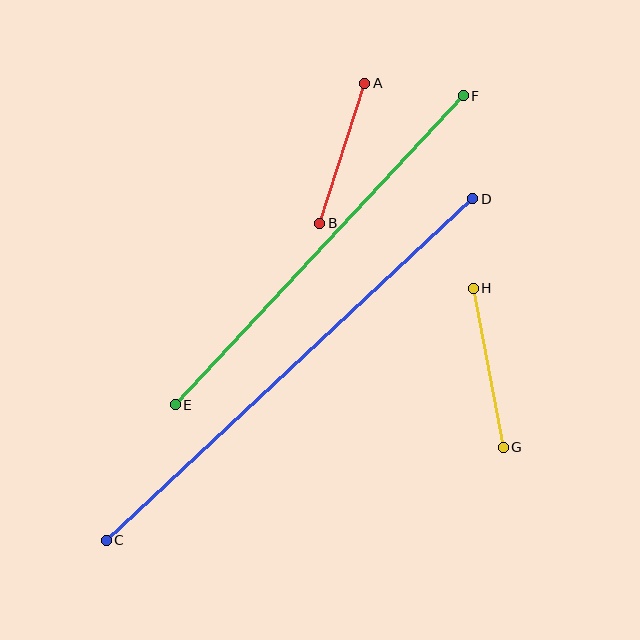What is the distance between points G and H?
The distance is approximately 162 pixels.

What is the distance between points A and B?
The distance is approximately 147 pixels.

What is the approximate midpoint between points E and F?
The midpoint is at approximately (319, 250) pixels.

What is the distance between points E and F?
The distance is approximately 422 pixels.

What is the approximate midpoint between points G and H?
The midpoint is at approximately (488, 368) pixels.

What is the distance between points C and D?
The distance is approximately 501 pixels.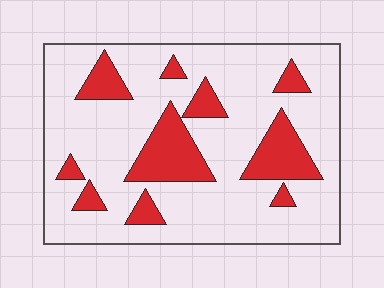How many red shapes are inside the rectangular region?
10.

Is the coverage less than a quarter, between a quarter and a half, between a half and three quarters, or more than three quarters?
Less than a quarter.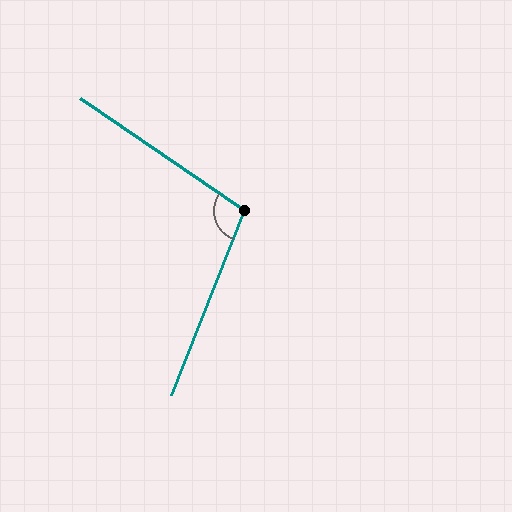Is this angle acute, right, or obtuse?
It is obtuse.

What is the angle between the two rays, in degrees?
Approximately 103 degrees.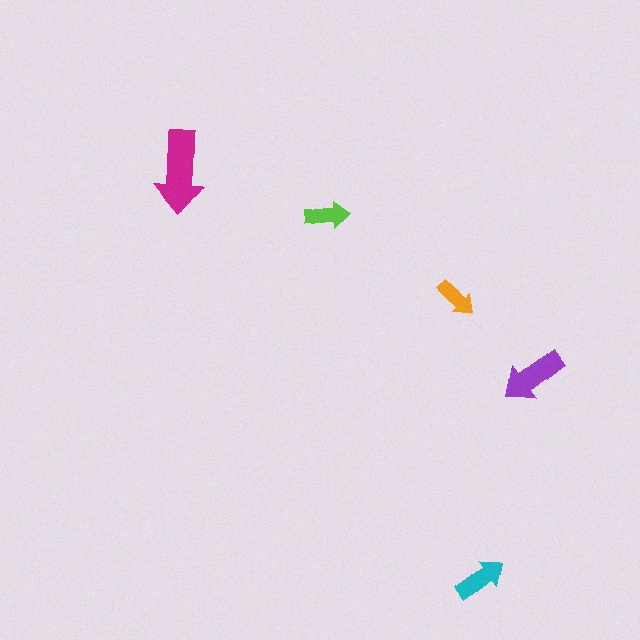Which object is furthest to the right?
The purple arrow is rightmost.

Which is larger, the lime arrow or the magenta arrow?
The magenta one.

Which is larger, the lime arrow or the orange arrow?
The lime one.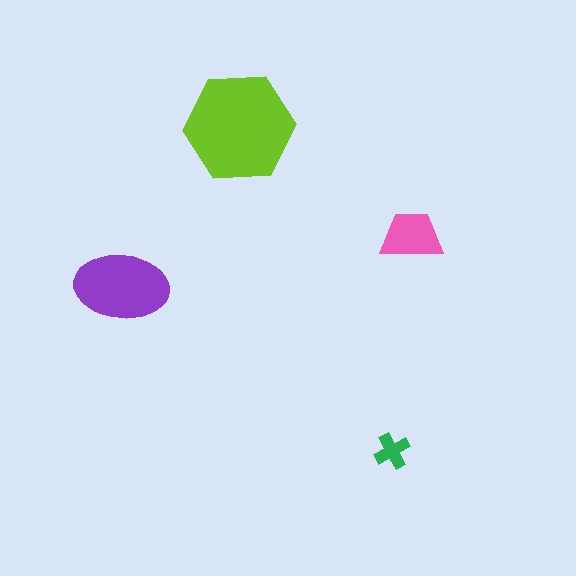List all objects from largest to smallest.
The lime hexagon, the purple ellipse, the pink trapezoid, the green cross.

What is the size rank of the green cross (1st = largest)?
4th.